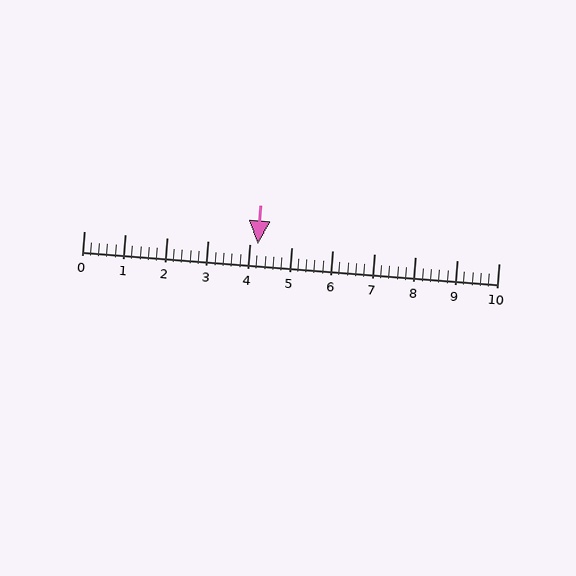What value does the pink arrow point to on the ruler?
The pink arrow points to approximately 4.2.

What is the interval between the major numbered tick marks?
The major tick marks are spaced 1 units apart.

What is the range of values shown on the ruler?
The ruler shows values from 0 to 10.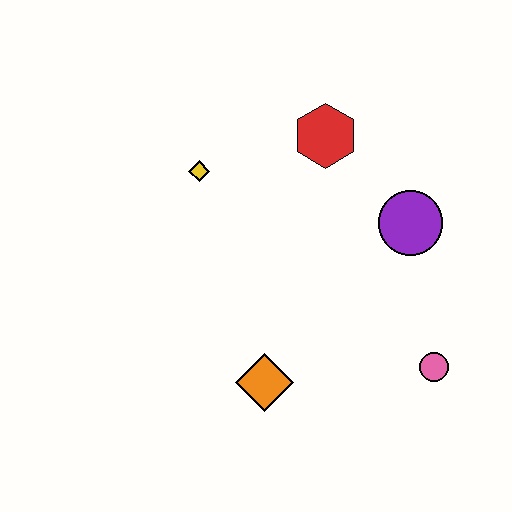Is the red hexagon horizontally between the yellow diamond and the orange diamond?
No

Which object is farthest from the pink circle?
The yellow diamond is farthest from the pink circle.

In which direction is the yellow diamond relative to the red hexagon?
The yellow diamond is to the left of the red hexagon.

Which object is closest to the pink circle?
The purple circle is closest to the pink circle.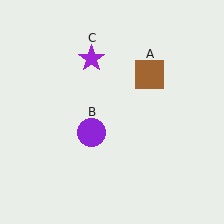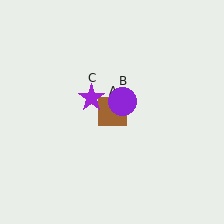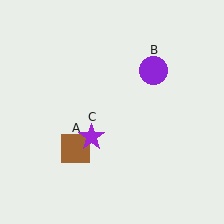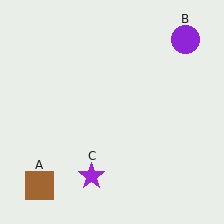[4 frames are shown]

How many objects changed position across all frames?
3 objects changed position: brown square (object A), purple circle (object B), purple star (object C).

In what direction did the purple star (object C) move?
The purple star (object C) moved down.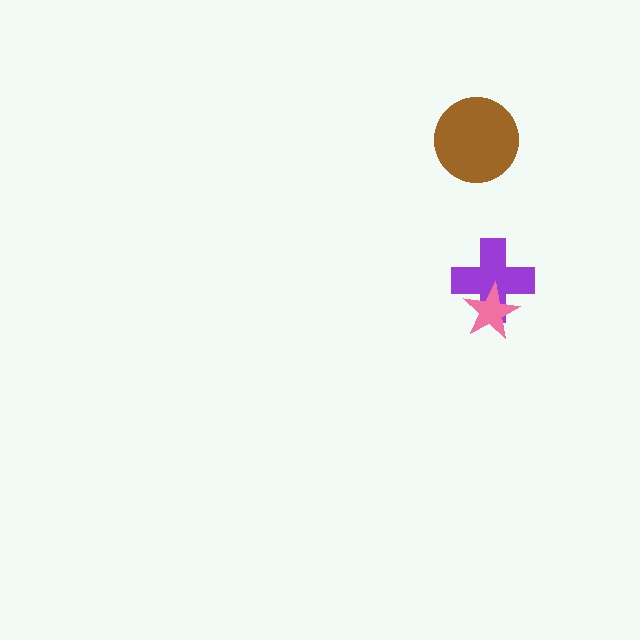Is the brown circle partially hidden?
No, no other shape covers it.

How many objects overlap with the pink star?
1 object overlaps with the pink star.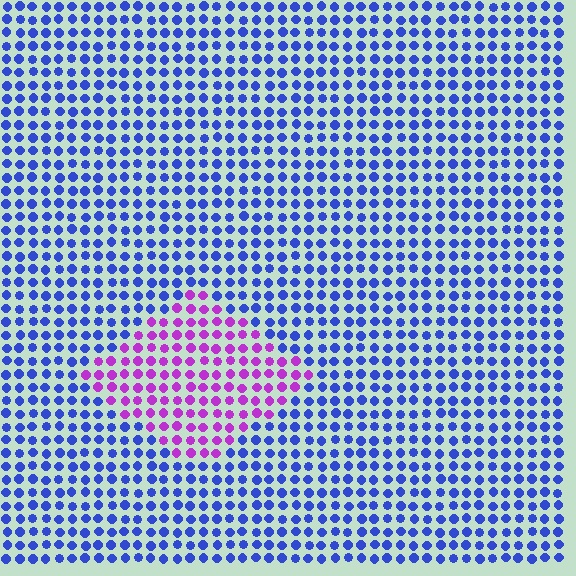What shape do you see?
I see a diamond.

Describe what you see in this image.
The image is filled with small blue elements in a uniform arrangement. A diamond-shaped region is visible where the elements are tinted to a slightly different hue, forming a subtle color boundary.